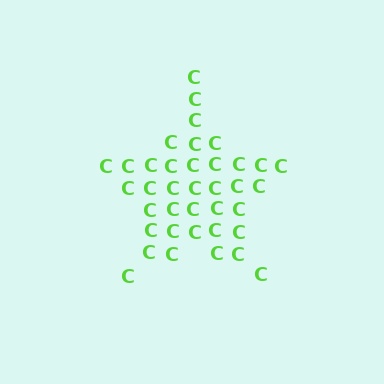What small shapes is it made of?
It is made of small letter C's.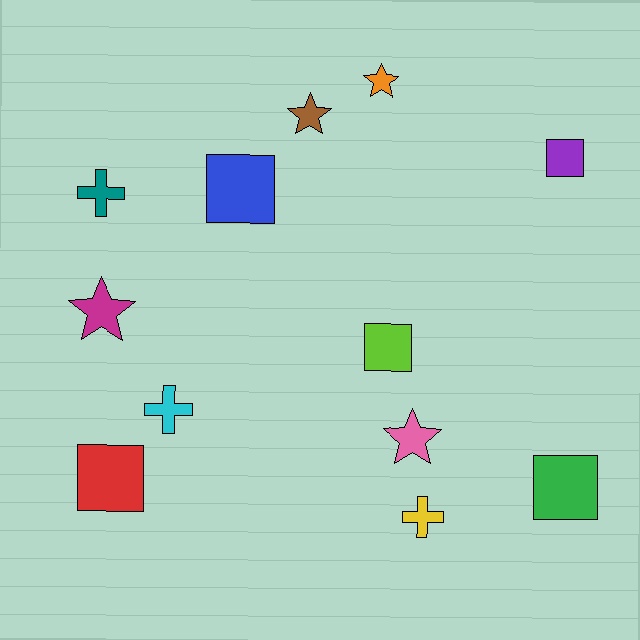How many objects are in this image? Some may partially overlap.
There are 12 objects.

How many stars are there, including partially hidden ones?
There are 4 stars.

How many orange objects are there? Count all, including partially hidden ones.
There is 1 orange object.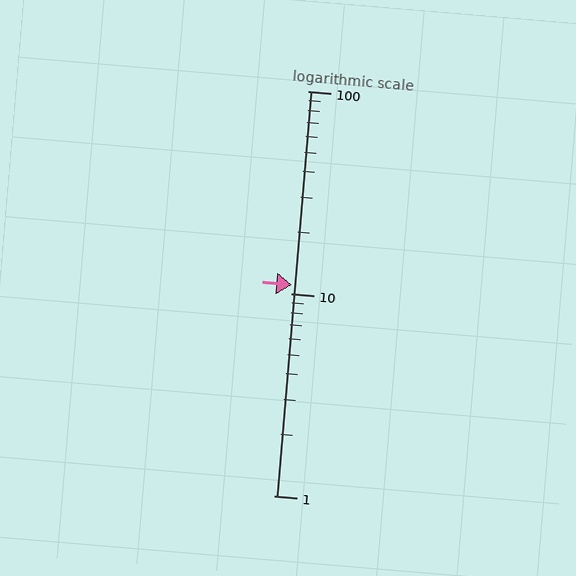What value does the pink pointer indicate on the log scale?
The pointer indicates approximately 11.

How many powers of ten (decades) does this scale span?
The scale spans 2 decades, from 1 to 100.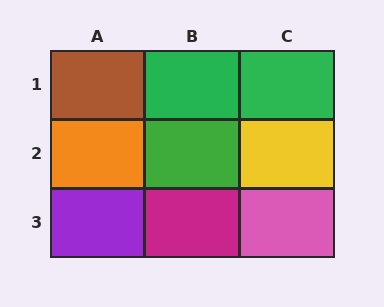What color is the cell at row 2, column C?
Yellow.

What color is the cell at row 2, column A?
Orange.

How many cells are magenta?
1 cell is magenta.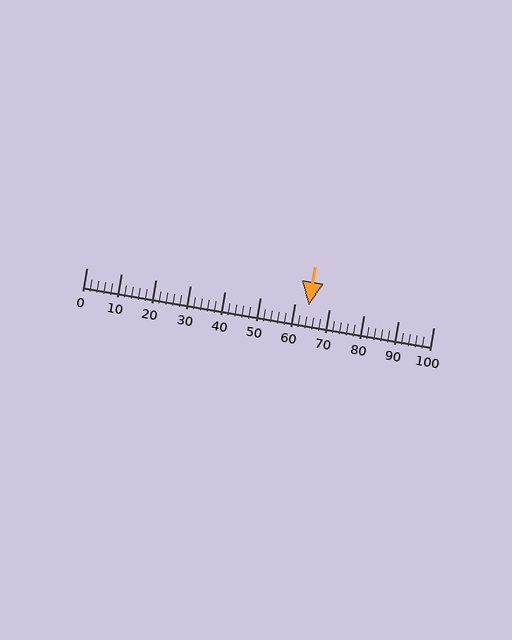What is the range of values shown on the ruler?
The ruler shows values from 0 to 100.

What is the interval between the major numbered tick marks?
The major tick marks are spaced 10 units apart.